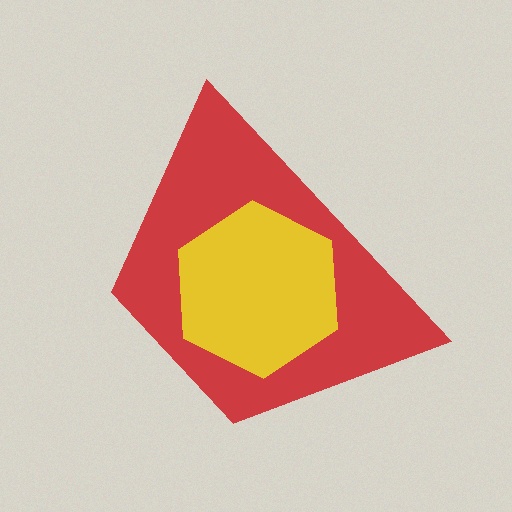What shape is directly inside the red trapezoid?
The yellow hexagon.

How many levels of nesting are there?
2.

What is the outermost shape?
The red trapezoid.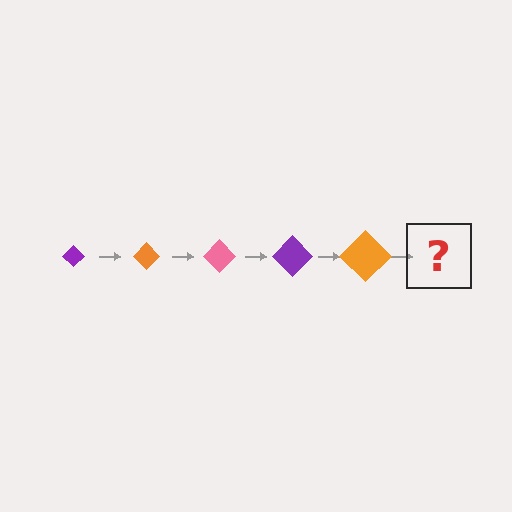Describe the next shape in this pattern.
It should be a pink diamond, larger than the previous one.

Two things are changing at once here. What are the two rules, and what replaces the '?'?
The two rules are that the diamond grows larger each step and the color cycles through purple, orange, and pink. The '?' should be a pink diamond, larger than the previous one.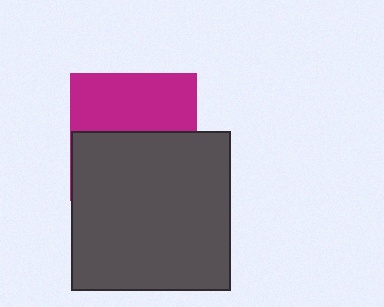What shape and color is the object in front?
The object in front is a dark gray square.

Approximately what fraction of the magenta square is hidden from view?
Roughly 54% of the magenta square is hidden behind the dark gray square.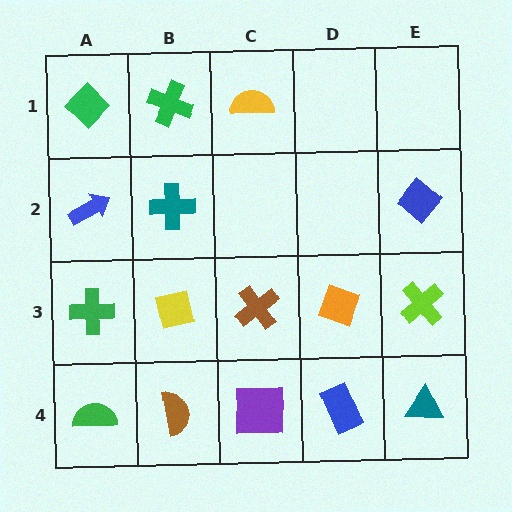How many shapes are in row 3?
5 shapes.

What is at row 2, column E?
A blue diamond.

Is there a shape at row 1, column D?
No, that cell is empty.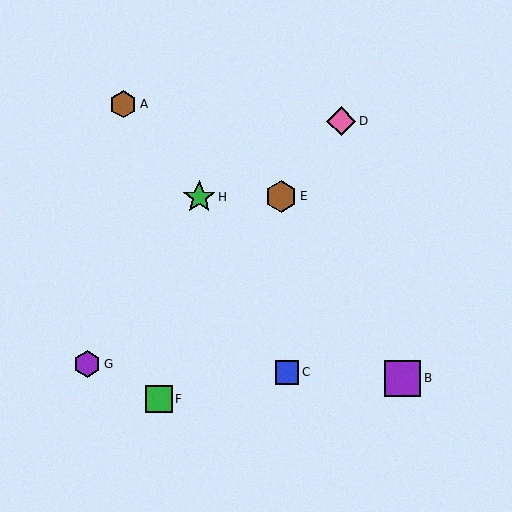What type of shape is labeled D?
Shape D is a pink diamond.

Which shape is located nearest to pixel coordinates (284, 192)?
The brown hexagon (labeled E) at (281, 196) is nearest to that location.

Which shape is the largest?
The purple square (labeled B) is the largest.